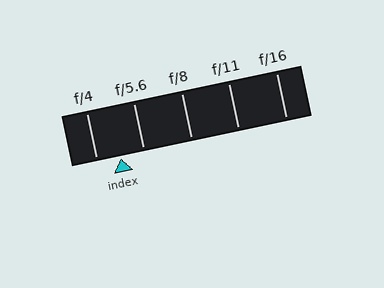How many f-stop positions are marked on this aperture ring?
There are 5 f-stop positions marked.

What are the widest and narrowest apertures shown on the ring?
The widest aperture shown is f/4 and the narrowest is f/16.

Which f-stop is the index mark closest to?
The index mark is closest to f/4.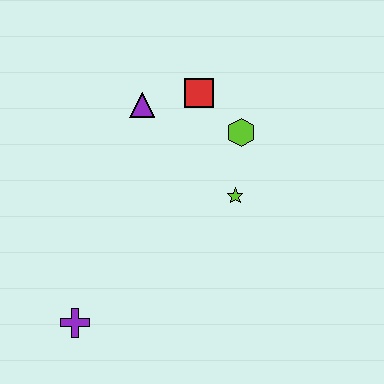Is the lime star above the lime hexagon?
No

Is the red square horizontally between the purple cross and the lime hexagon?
Yes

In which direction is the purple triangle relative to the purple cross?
The purple triangle is above the purple cross.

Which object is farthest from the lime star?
The purple cross is farthest from the lime star.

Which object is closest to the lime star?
The lime hexagon is closest to the lime star.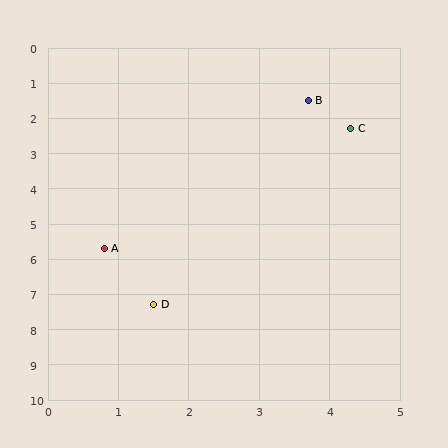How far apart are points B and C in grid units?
Points B and C are about 1.0 grid units apart.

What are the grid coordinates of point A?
Point A is at approximately (0.8, 5.7).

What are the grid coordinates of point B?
Point B is at approximately (3.7, 1.5).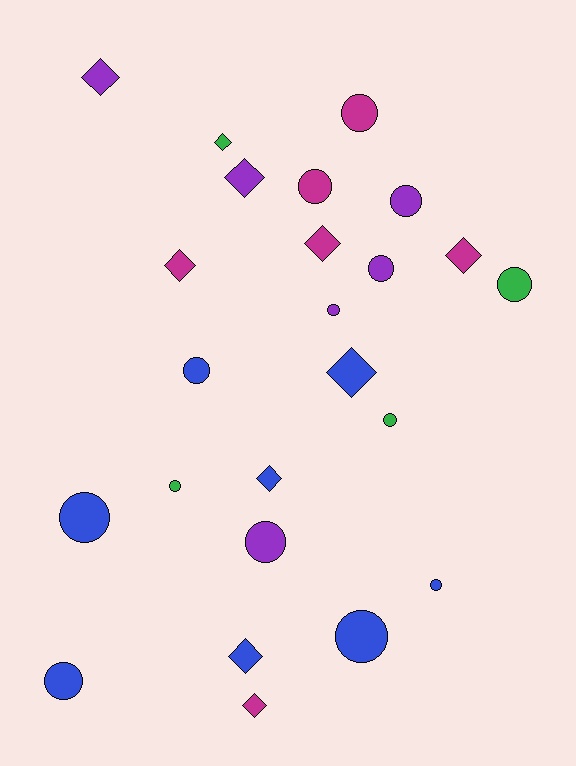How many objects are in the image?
There are 24 objects.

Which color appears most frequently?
Blue, with 8 objects.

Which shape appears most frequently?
Circle, with 14 objects.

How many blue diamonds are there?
There are 3 blue diamonds.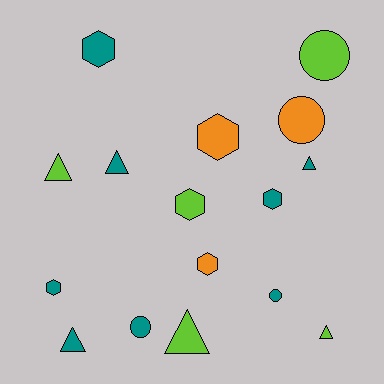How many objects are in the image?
There are 16 objects.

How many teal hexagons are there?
There are 3 teal hexagons.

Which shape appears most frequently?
Triangle, with 6 objects.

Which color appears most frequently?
Teal, with 8 objects.